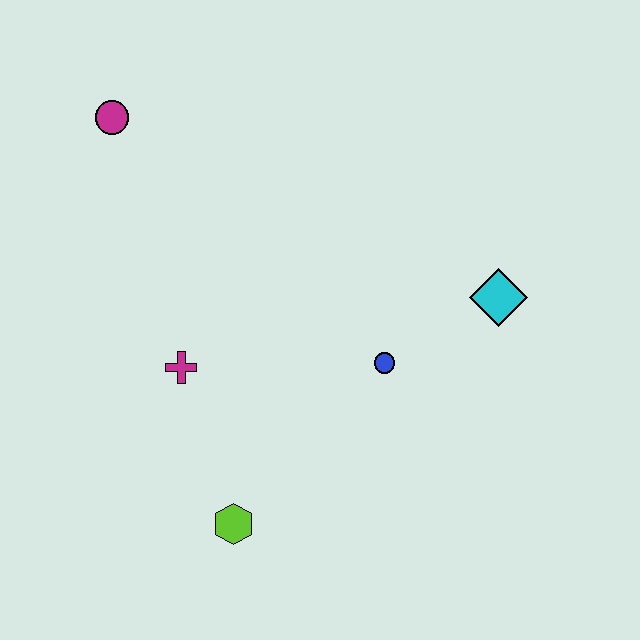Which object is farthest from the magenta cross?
The cyan diamond is farthest from the magenta cross.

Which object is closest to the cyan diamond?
The blue circle is closest to the cyan diamond.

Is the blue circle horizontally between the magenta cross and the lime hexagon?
No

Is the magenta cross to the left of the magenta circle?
No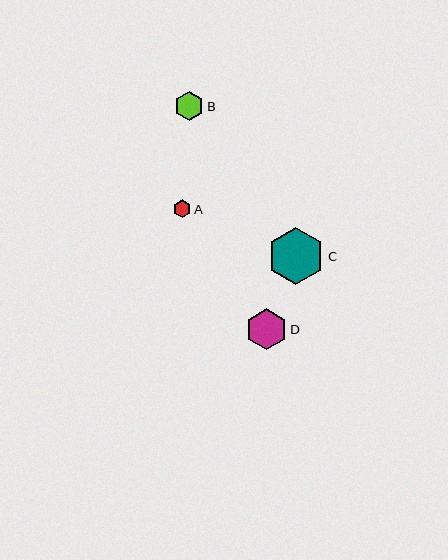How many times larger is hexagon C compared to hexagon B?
Hexagon C is approximately 1.9 times the size of hexagon B.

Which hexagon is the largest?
Hexagon C is the largest with a size of approximately 57 pixels.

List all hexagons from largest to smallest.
From largest to smallest: C, D, B, A.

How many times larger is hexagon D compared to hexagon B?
Hexagon D is approximately 1.4 times the size of hexagon B.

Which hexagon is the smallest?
Hexagon A is the smallest with a size of approximately 18 pixels.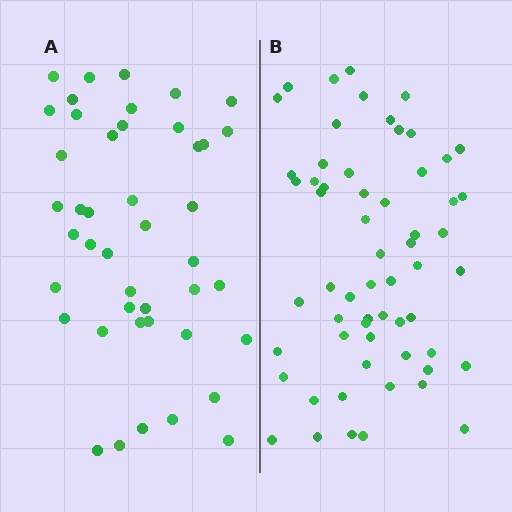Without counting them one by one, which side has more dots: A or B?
Region B (the right region) has more dots.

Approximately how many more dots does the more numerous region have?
Region B has approximately 15 more dots than region A.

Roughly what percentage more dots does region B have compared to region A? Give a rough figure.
About 35% more.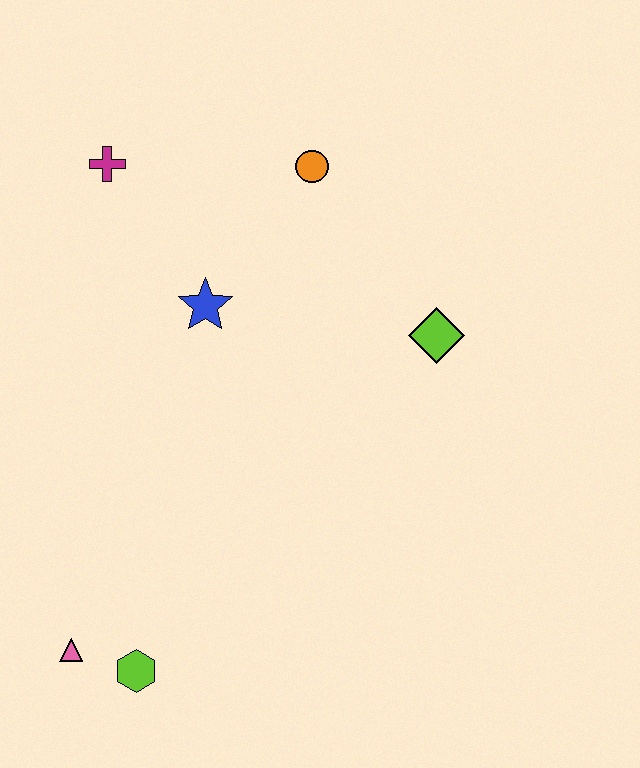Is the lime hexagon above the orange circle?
No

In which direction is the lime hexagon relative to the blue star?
The lime hexagon is below the blue star.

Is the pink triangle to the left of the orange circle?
Yes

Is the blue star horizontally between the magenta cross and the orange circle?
Yes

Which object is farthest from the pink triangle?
The orange circle is farthest from the pink triangle.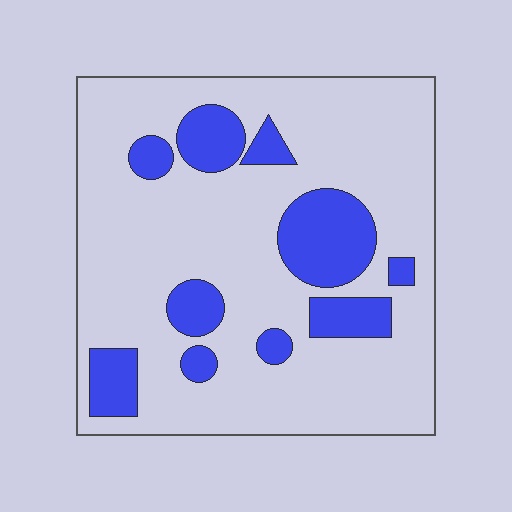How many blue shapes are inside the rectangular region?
10.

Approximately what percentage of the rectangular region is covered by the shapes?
Approximately 20%.